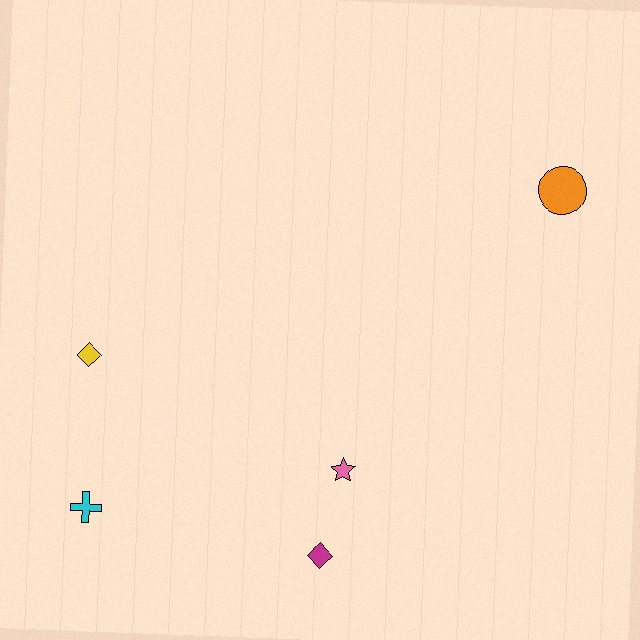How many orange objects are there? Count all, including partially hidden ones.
There is 1 orange object.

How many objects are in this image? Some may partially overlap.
There are 5 objects.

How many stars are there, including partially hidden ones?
There is 1 star.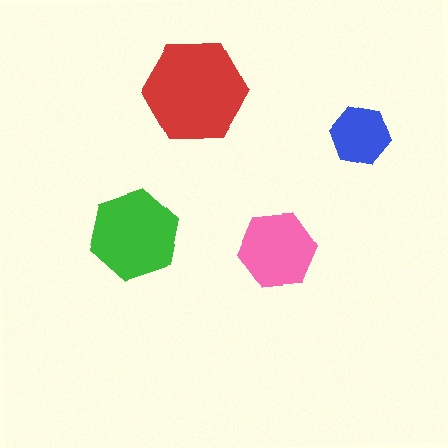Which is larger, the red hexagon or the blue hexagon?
The red one.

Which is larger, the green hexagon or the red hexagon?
The red one.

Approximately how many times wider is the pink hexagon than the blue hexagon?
About 1.5 times wider.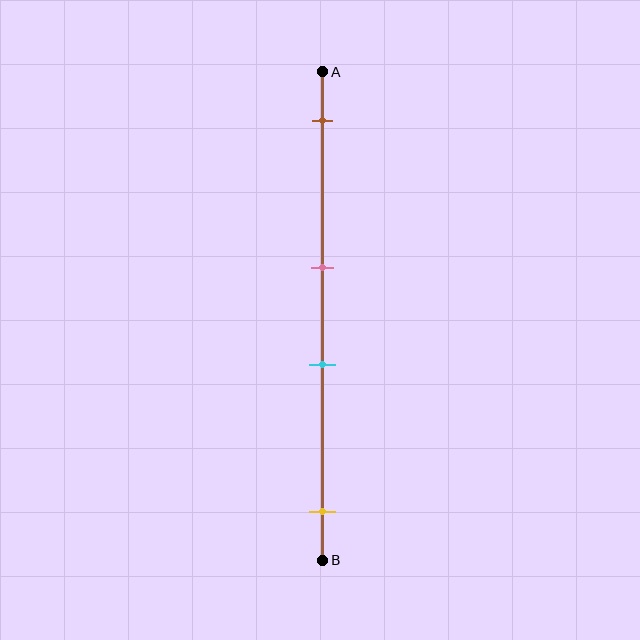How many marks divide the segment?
There are 4 marks dividing the segment.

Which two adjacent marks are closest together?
The pink and cyan marks are the closest adjacent pair.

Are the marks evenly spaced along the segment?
No, the marks are not evenly spaced.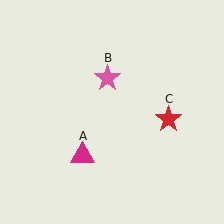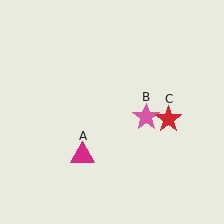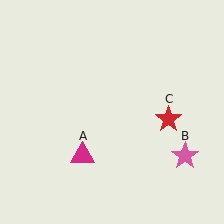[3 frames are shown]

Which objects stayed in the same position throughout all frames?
Magenta triangle (object A) and red star (object C) remained stationary.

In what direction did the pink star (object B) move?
The pink star (object B) moved down and to the right.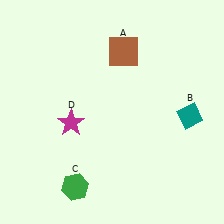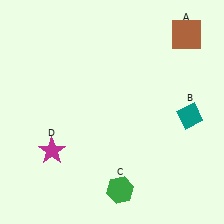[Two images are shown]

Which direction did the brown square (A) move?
The brown square (A) moved right.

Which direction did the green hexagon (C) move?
The green hexagon (C) moved right.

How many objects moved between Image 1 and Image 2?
3 objects moved between the two images.